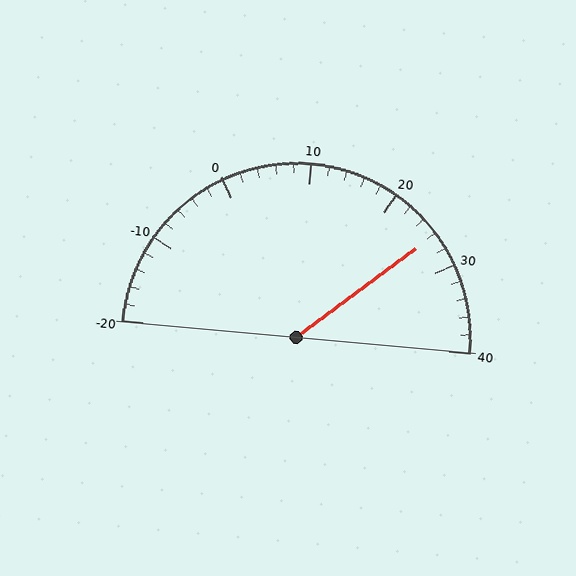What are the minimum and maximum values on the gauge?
The gauge ranges from -20 to 40.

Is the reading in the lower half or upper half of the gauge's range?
The reading is in the upper half of the range (-20 to 40).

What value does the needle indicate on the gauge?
The needle indicates approximately 26.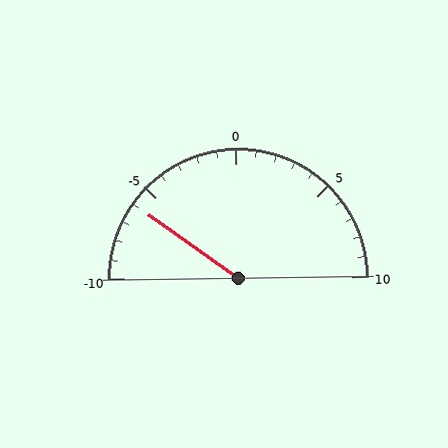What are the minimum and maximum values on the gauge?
The gauge ranges from -10 to 10.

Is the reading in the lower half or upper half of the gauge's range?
The reading is in the lower half of the range (-10 to 10).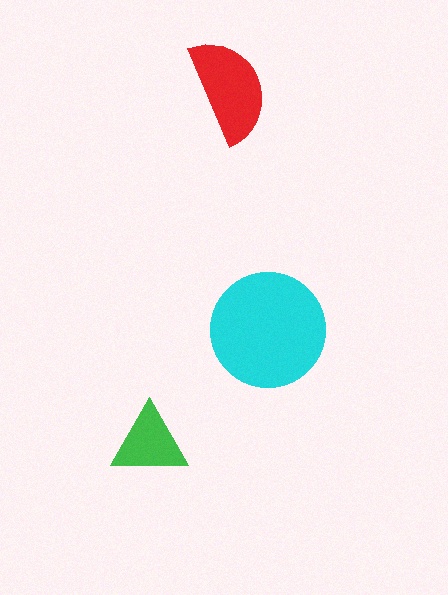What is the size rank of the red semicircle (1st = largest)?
2nd.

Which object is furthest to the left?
The green triangle is leftmost.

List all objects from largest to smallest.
The cyan circle, the red semicircle, the green triangle.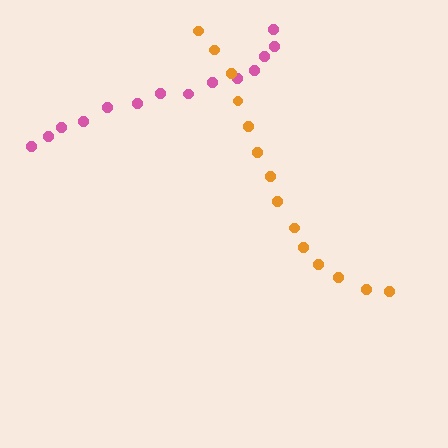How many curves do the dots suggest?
There are 2 distinct paths.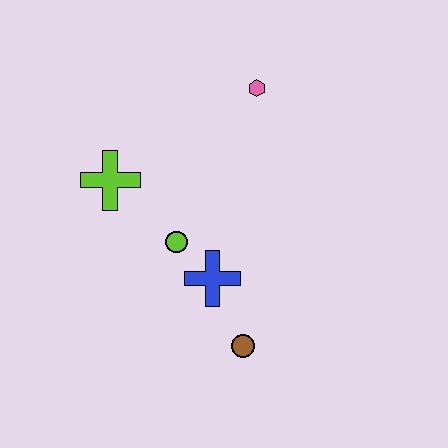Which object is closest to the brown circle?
The blue cross is closest to the brown circle.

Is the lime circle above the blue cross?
Yes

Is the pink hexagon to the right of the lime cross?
Yes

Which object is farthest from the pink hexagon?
The brown circle is farthest from the pink hexagon.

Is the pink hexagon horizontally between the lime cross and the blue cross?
No